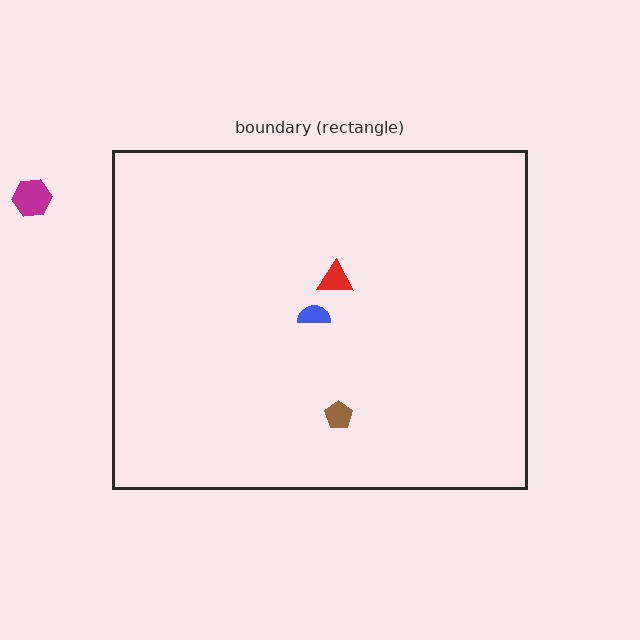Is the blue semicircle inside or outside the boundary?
Inside.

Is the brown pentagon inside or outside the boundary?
Inside.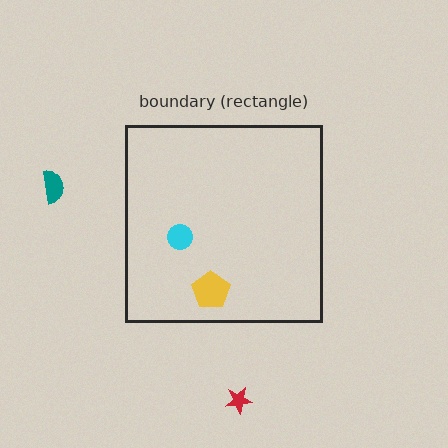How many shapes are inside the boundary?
2 inside, 2 outside.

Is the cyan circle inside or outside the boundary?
Inside.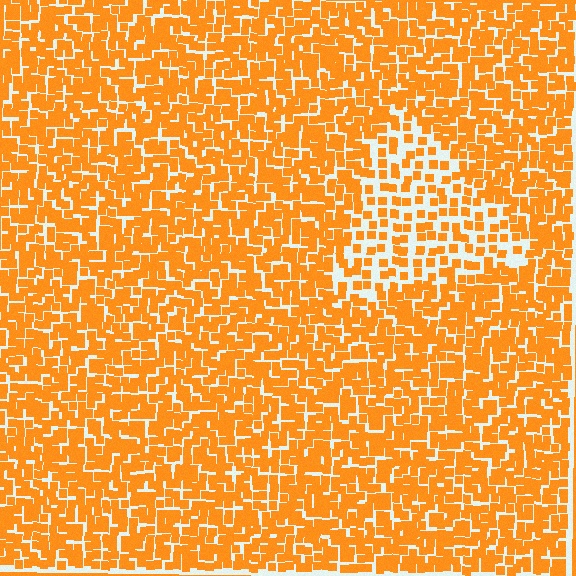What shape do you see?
I see a triangle.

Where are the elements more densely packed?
The elements are more densely packed outside the triangle boundary.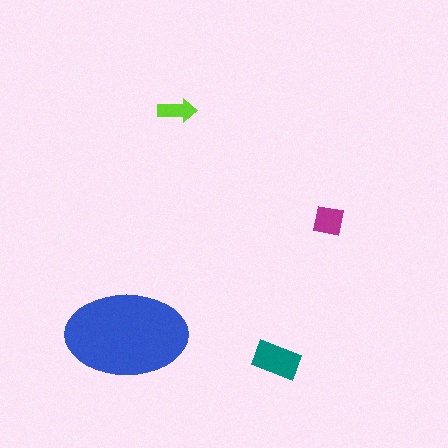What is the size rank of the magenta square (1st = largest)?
3rd.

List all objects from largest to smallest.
The blue ellipse, the teal rectangle, the magenta square, the lime arrow.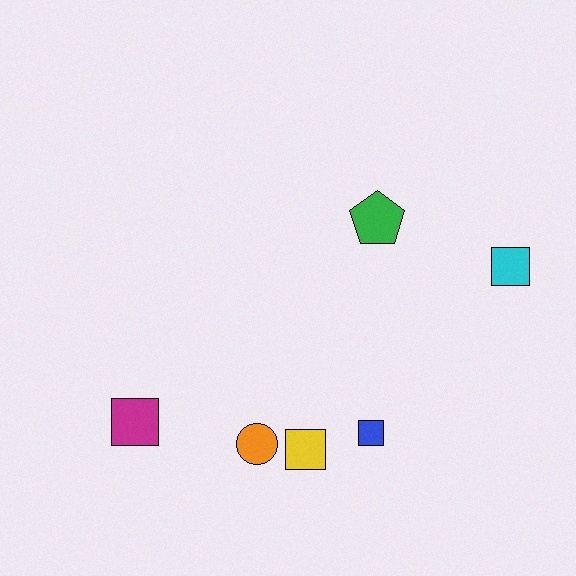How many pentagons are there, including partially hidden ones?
There is 1 pentagon.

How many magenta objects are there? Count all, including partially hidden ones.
There is 1 magenta object.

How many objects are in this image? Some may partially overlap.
There are 6 objects.